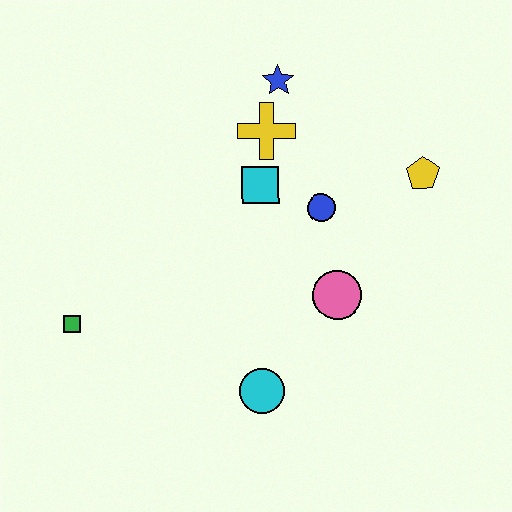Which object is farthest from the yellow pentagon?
The green square is farthest from the yellow pentagon.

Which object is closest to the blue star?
The yellow cross is closest to the blue star.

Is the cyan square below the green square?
No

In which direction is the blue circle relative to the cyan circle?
The blue circle is above the cyan circle.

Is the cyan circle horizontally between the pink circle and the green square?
Yes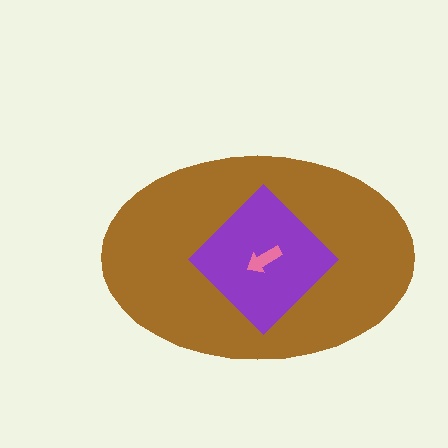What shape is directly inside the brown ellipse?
The purple diamond.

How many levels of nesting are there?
3.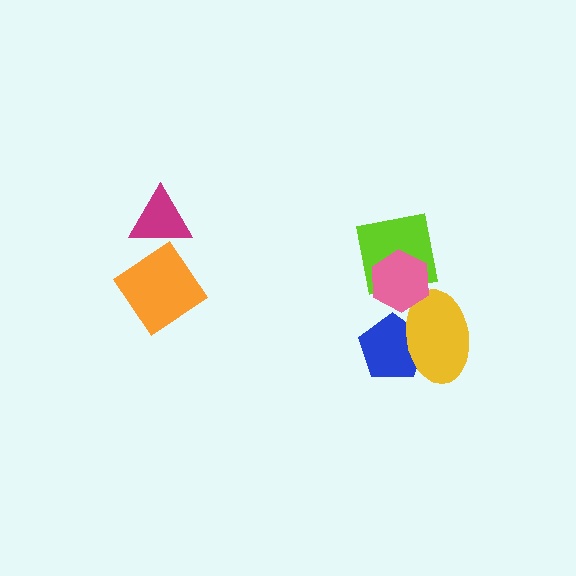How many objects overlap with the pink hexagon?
2 objects overlap with the pink hexagon.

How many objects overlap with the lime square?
1 object overlaps with the lime square.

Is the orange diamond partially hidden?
Yes, it is partially covered by another shape.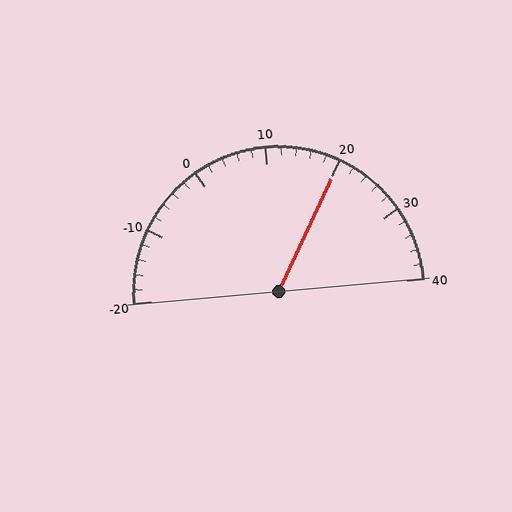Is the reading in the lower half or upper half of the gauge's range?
The reading is in the upper half of the range (-20 to 40).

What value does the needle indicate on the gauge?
The needle indicates approximately 20.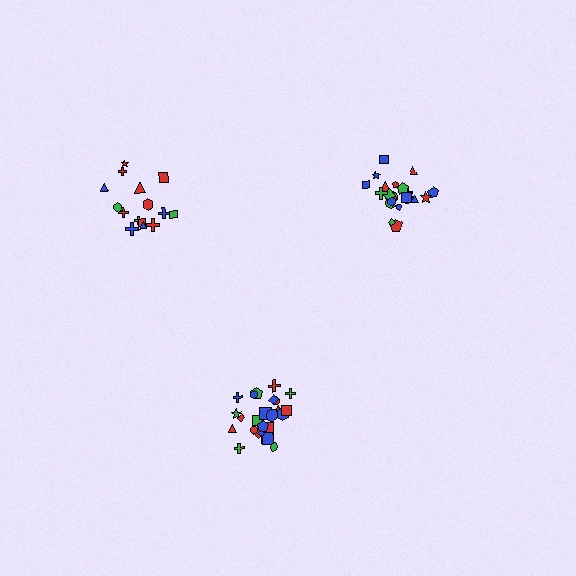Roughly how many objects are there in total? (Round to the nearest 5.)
Roughly 60 objects in total.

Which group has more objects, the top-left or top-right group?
The top-right group.